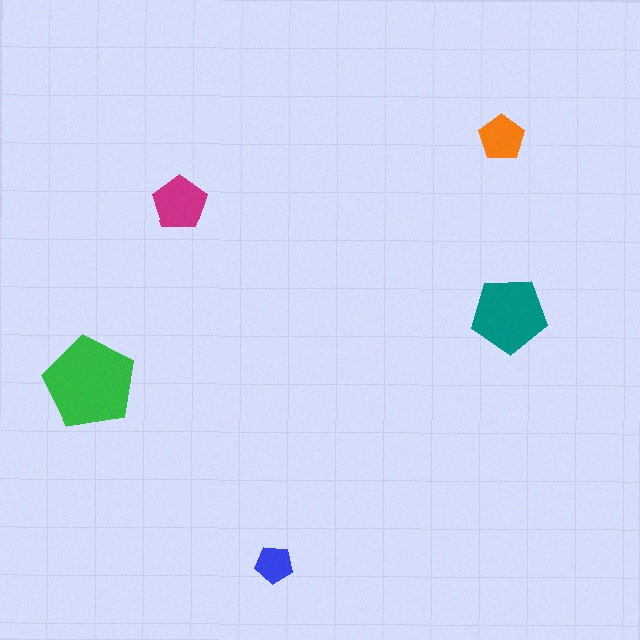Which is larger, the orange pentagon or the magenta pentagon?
The magenta one.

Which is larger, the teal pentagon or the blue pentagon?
The teal one.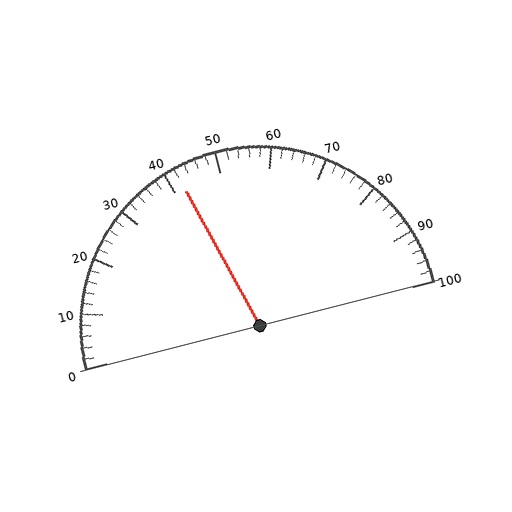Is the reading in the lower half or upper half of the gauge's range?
The reading is in the lower half of the range (0 to 100).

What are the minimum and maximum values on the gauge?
The gauge ranges from 0 to 100.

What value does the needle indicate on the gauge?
The needle indicates approximately 42.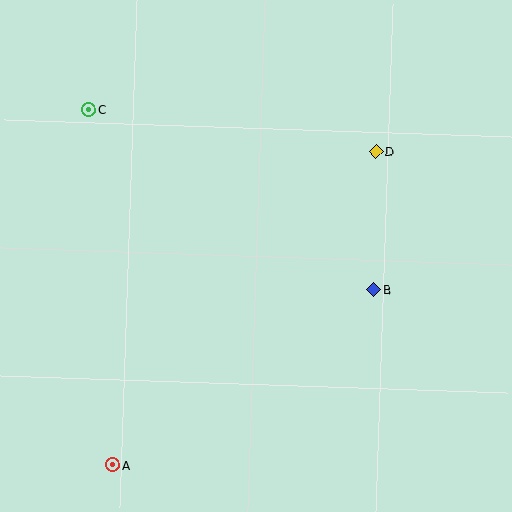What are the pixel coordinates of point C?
Point C is at (89, 110).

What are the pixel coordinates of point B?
Point B is at (374, 290).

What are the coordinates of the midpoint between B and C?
The midpoint between B and C is at (231, 200).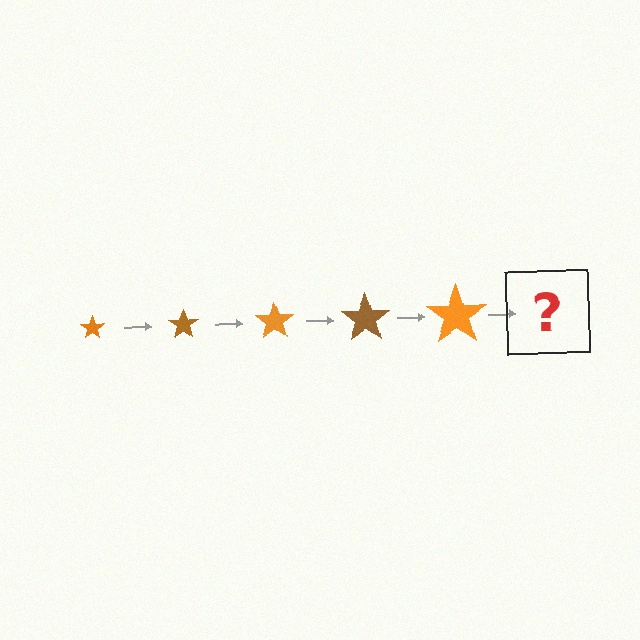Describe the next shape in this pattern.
It should be a brown star, larger than the previous one.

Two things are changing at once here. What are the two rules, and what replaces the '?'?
The two rules are that the star grows larger each step and the color cycles through orange and brown. The '?' should be a brown star, larger than the previous one.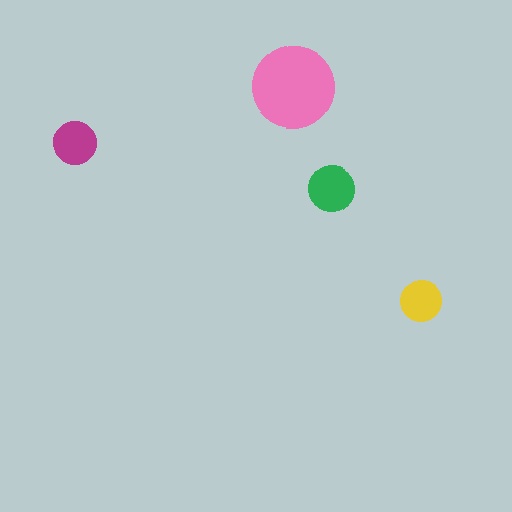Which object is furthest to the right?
The yellow circle is rightmost.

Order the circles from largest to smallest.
the pink one, the green one, the magenta one, the yellow one.